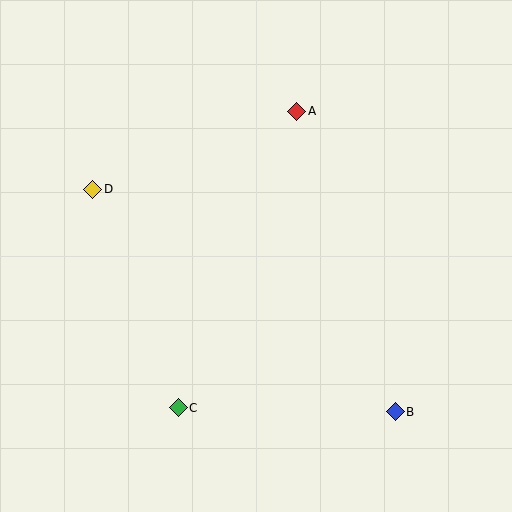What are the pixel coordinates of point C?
Point C is at (178, 408).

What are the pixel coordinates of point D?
Point D is at (93, 189).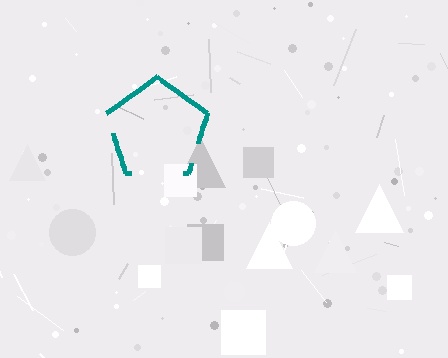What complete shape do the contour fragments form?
The contour fragments form a pentagon.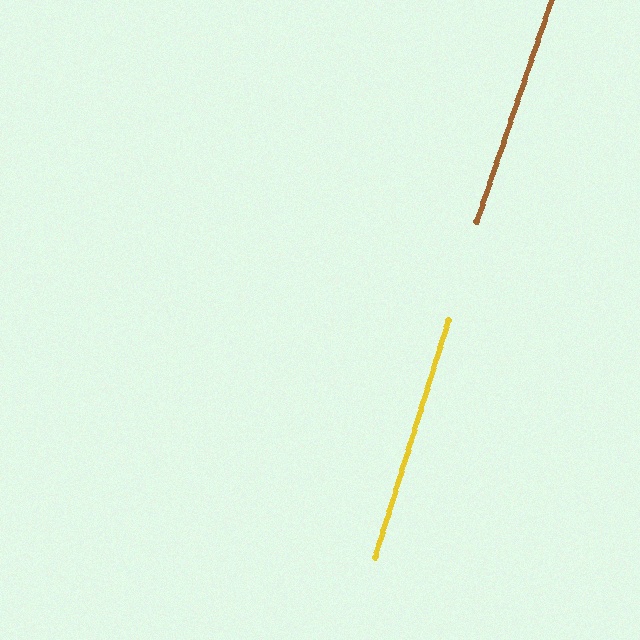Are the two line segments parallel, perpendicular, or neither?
Parallel — their directions differ by only 1.4°.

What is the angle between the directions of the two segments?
Approximately 1 degree.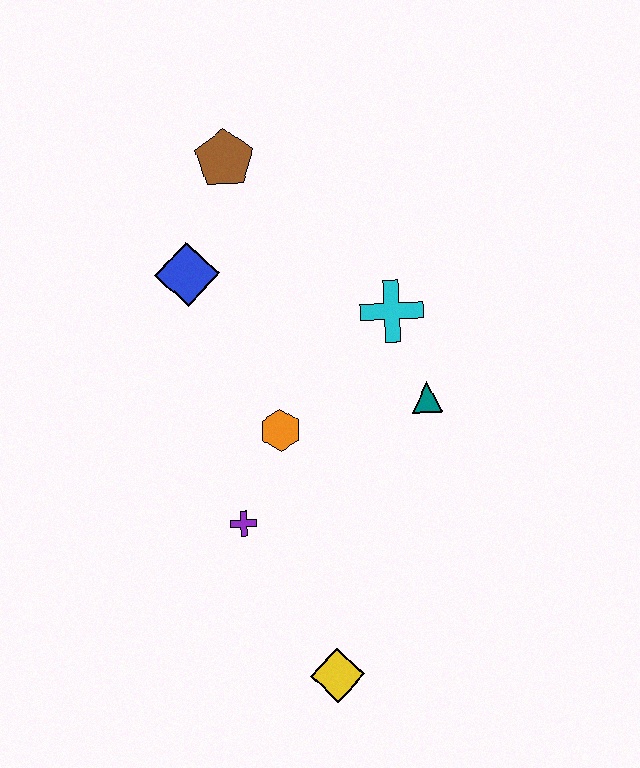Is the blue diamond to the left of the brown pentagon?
Yes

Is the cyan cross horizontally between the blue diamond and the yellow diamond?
No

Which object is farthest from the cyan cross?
The yellow diamond is farthest from the cyan cross.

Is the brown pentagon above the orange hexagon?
Yes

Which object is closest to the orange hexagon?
The purple cross is closest to the orange hexagon.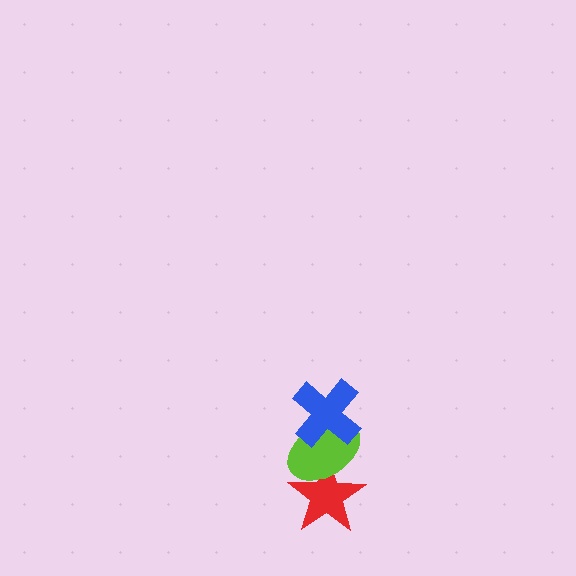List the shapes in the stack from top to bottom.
From top to bottom: the blue cross, the lime ellipse, the red star.